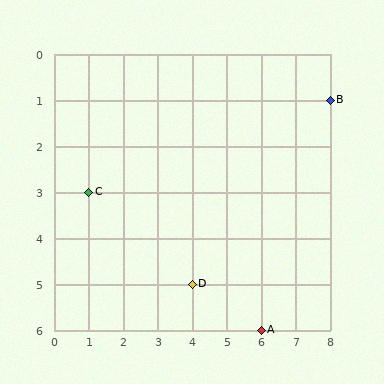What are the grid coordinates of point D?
Point D is at grid coordinates (4, 5).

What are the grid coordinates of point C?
Point C is at grid coordinates (1, 3).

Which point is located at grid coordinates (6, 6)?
Point A is at (6, 6).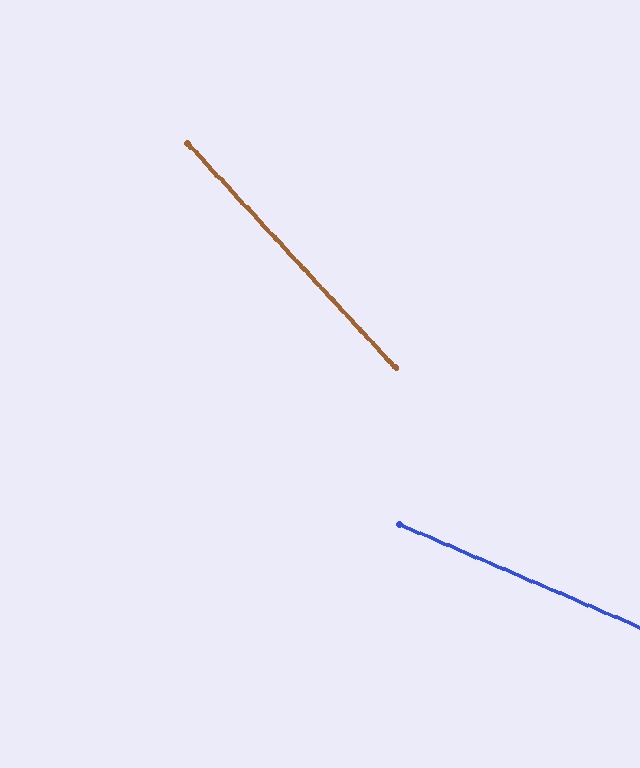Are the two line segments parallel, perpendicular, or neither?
Neither parallel nor perpendicular — they differ by about 24°.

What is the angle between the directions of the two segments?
Approximately 24 degrees.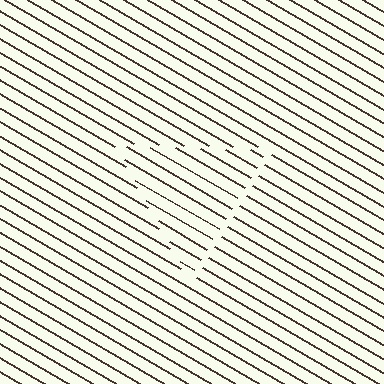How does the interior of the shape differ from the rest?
The interior of the shape contains the same grating, shifted by half a period — the contour is defined by the phase discontinuity where line-ends from the inner and outer gratings abut.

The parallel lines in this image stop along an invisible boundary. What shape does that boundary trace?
An illusory triangle. The interior of the shape contains the same grating, shifted by half a period — the contour is defined by the phase discontinuity where line-ends from the inner and outer gratings abut.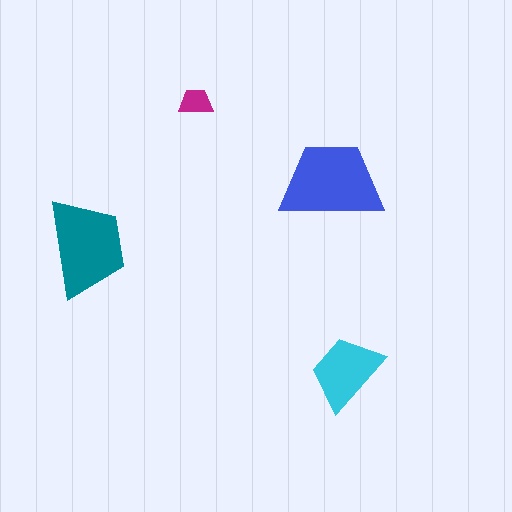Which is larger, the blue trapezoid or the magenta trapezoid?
The blue one.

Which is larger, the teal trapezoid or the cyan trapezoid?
The teal one.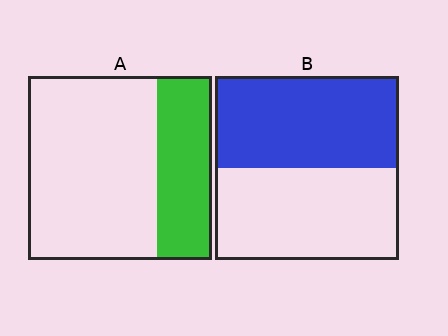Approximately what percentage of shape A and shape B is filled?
A is approximately 30% and B is approximately 50%.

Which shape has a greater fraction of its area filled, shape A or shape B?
Shape B.